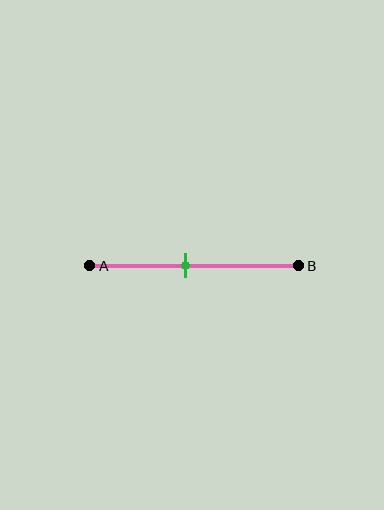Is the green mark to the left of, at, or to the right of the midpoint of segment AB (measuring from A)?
The green mark is to the left of the midpoint of segment AB.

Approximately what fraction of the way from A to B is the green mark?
The green mark is approximately 45% of the way from A to B.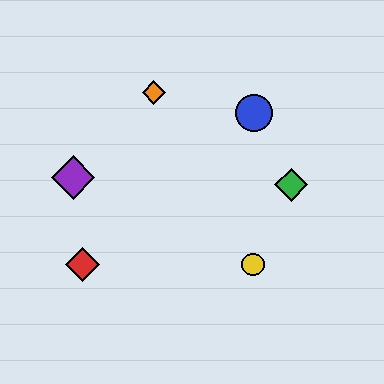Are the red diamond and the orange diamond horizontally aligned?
No, the red diamond is at y≈265 and the orange diamond is at y≈93.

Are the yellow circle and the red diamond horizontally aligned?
Yes, both are at y≈265.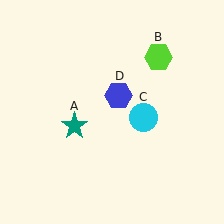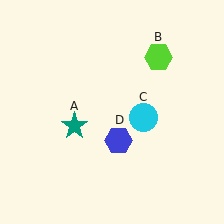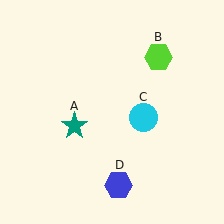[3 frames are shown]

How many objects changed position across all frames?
1 object changed position: blue hexagon (object D).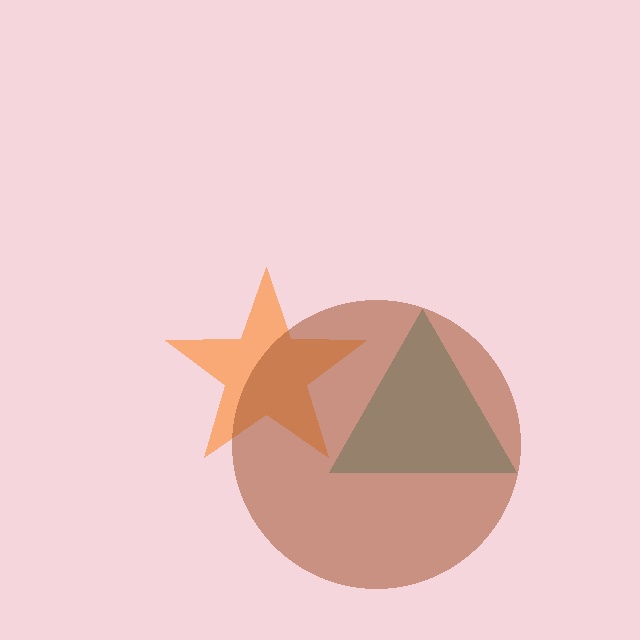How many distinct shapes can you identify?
There are 3 distinct shapes: an orange star, a teal triangle, a brown circle.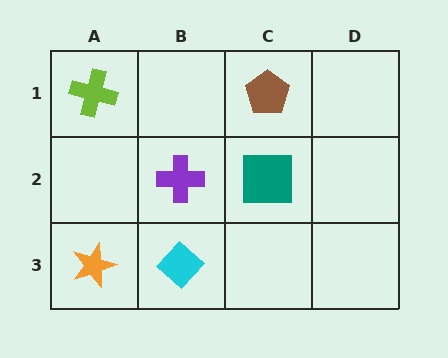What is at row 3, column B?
A cyan diamond.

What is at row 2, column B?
A purple cross.